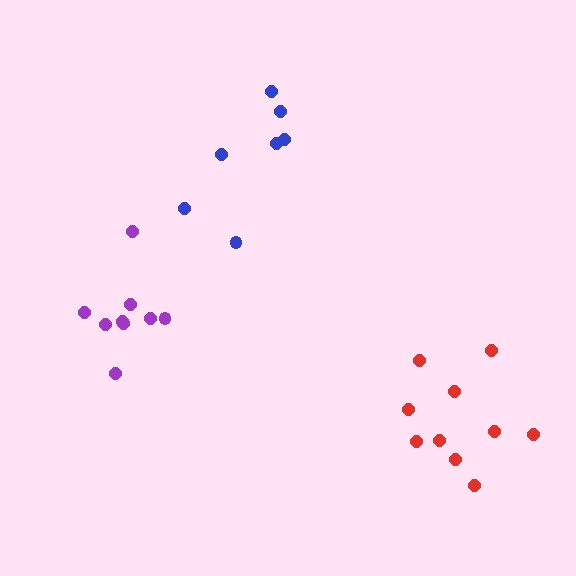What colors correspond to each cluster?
The clusters are colored: blue, red, purple.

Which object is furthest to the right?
The red cluster is rightmost.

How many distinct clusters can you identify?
There are 3 distinct clusters.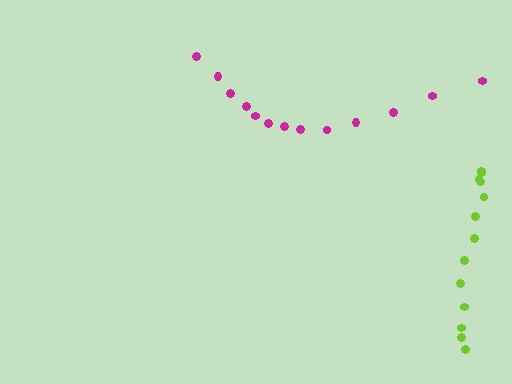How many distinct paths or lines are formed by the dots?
There are 2 distinct paths.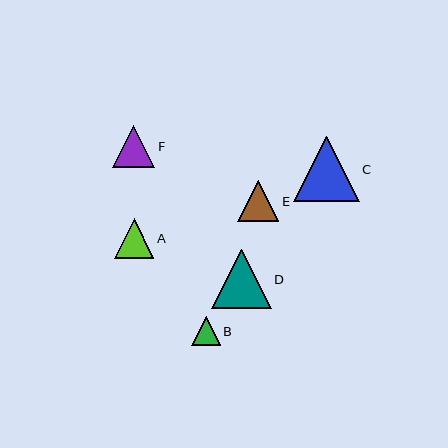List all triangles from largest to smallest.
From largest to smallest: C, D, F, E, A, B.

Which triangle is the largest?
Triangle C is the largest with a size of approximately 66 pixels.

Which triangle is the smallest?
Triangle B is the smallest with a size of approximately 29 pixels.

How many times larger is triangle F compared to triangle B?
Triangle F is approximately 1.5 times the size of triangle B.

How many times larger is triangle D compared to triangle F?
Triangle D is approximately 1.4 times the size of triangle F.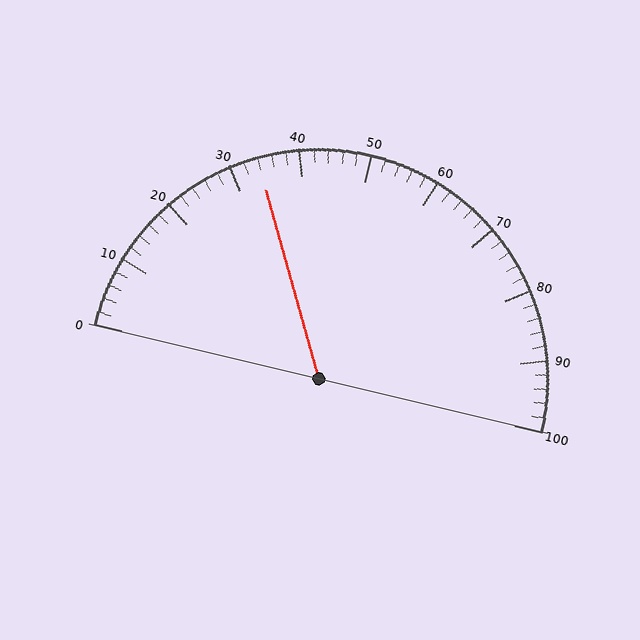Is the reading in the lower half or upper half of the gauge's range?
The reading is in the lower half of the range (0 to 100).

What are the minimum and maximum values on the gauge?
The gauge ranges from 0 to 100.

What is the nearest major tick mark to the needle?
The nearest major tick mark is 30.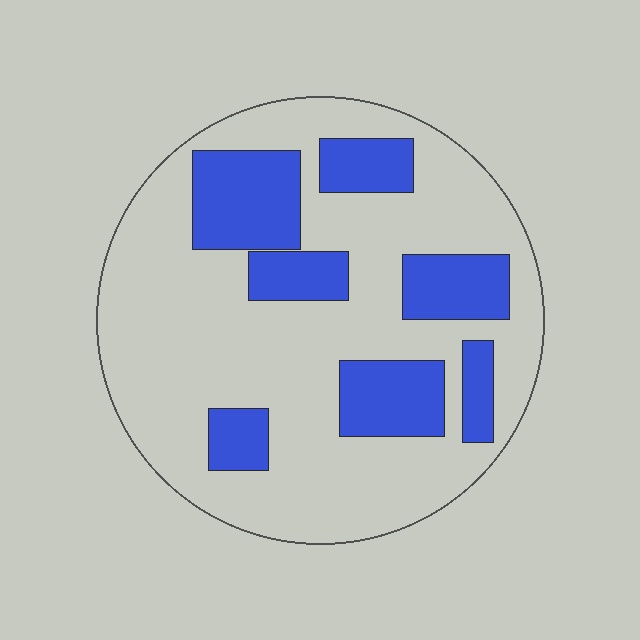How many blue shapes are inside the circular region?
7.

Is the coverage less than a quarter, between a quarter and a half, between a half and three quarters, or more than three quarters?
Between a quarter and a half.